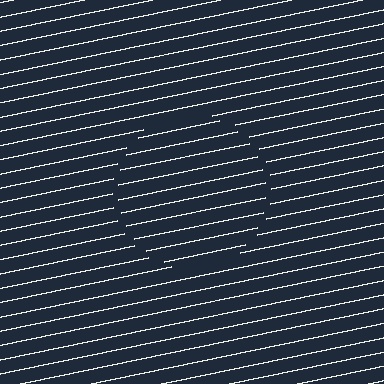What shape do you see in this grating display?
An illusory circle. The interior of the shape contains the same grating, shifted by half a period — the contour is defined by the phase discontinuity where line-ends from the inner and outer gratings abut.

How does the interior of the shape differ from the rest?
The interior of the shape contains the same grating, shifted by half a period — the contour is defined by the phase discontinuity where line-ends from the inner and outer gratings abut.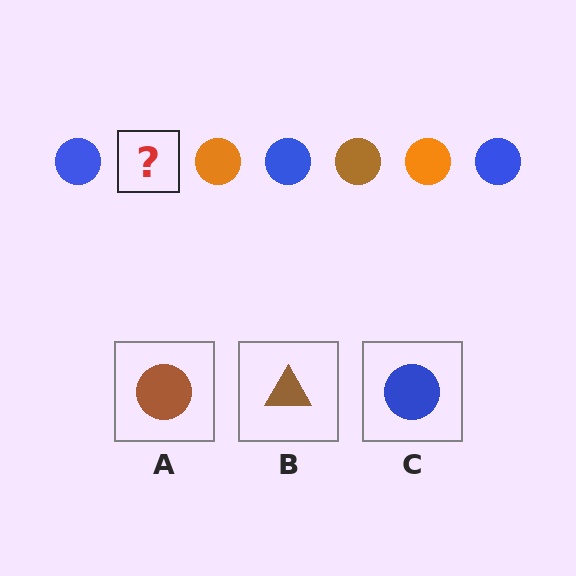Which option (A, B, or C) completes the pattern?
A.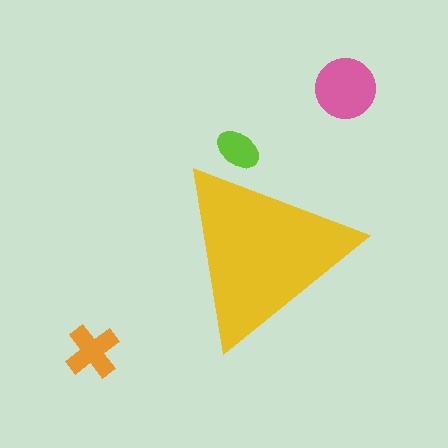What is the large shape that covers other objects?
A yellow triangle.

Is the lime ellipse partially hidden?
Yes, the lime ellipse is partially hidden behind the yellow triangle.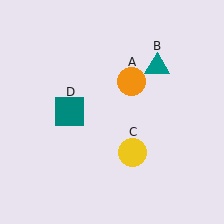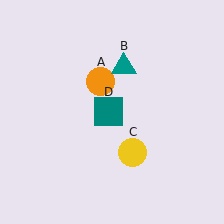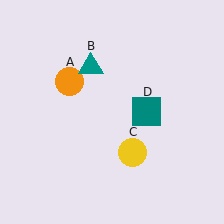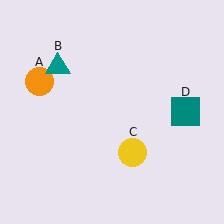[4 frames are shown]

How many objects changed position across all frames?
3 objects changed position: orange circle (object A), teal triangle (object B), teal square (object D).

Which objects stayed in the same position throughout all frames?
Yellow circle (object C) remained stationary.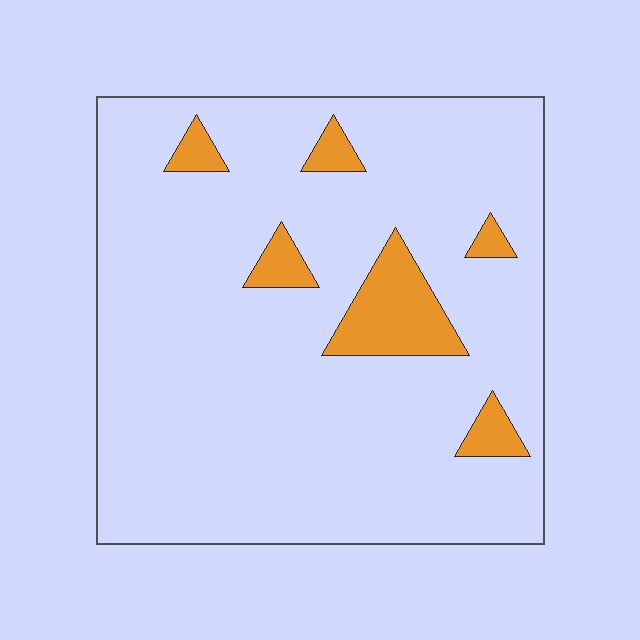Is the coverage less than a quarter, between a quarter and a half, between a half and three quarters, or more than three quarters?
Less than a quarter.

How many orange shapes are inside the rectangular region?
6.